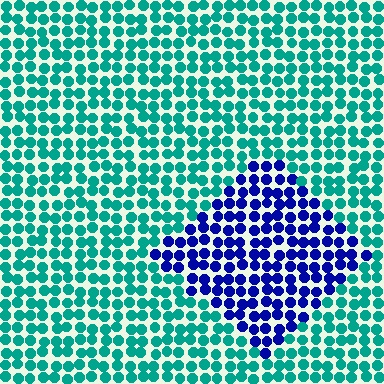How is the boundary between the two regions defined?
The boundary is defined purely by a slight shift in hue (about 66 degrees). Spacing, size, and orientation are identical on both sides.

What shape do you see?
I see a diamond.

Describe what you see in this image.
The image is filled with small teal elements in a uniform arrangement. A diamond-shaped region is visible where the elements are tinted to a slightly different hue, forming a subtle color boundary.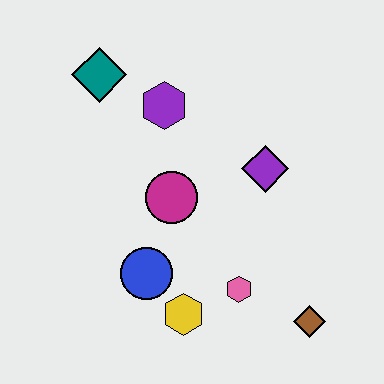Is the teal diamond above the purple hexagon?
Yes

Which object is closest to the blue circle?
The yellow hexagon is closest to the blue circle.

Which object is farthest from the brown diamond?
The teal diamond is farthest from the brown diamond.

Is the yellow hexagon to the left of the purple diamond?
Yes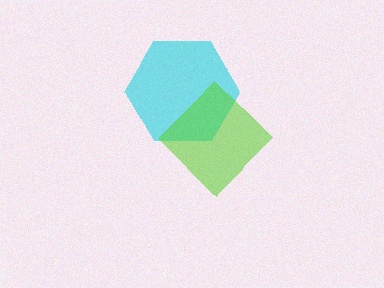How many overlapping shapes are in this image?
There are 2 overlapping shapes in the image.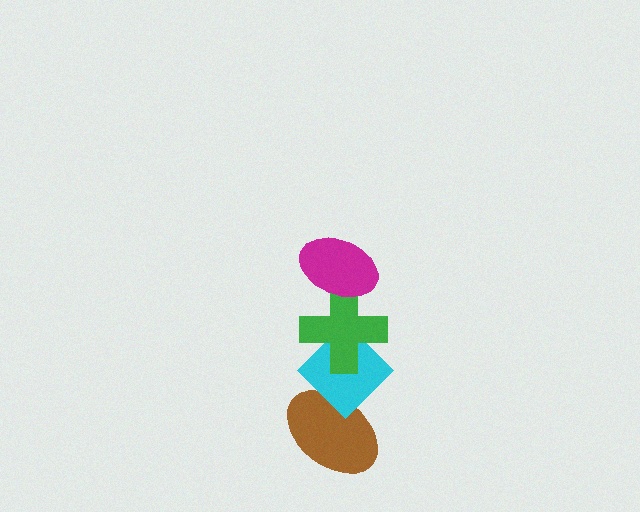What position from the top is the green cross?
The green cross is 2nd from the top.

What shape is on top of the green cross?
The magenta ellipse is on top of the green cross.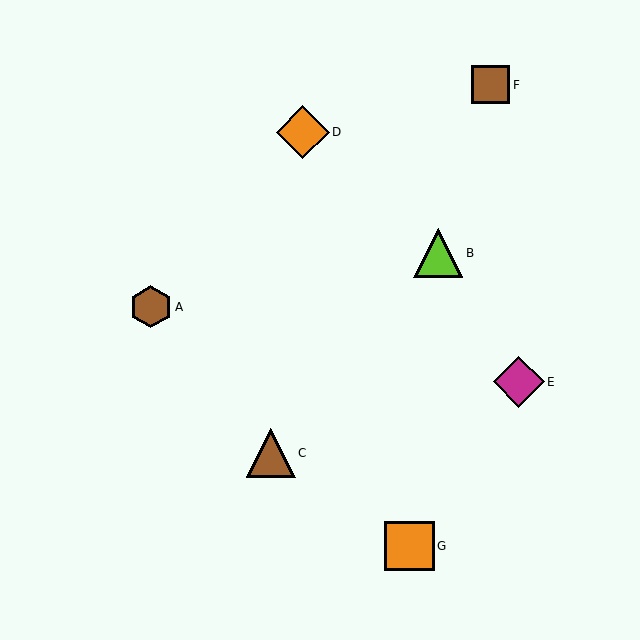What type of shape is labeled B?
Shape B is a lime triangle.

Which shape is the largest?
The orange diamond (labeled D) is the largest.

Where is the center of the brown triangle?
The center of the brown triangle is at (271, 453).